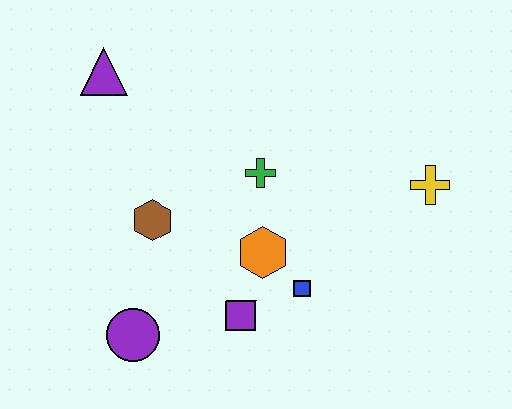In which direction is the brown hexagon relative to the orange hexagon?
The brown hexagon is to the left of the orange hexagon.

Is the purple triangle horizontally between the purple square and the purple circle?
No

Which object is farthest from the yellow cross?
The purple triangle is farthest from the yellow cross.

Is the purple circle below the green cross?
Yes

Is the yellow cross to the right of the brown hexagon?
Yes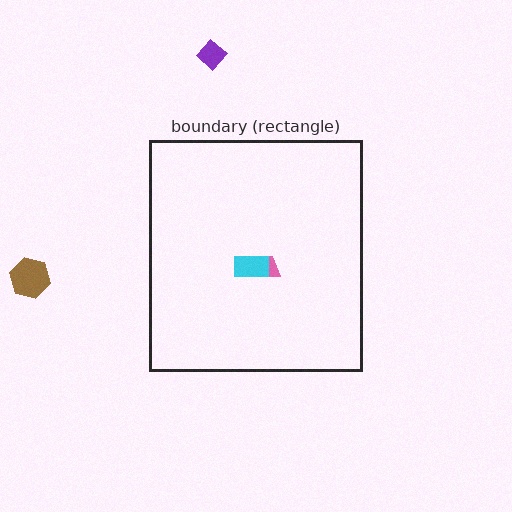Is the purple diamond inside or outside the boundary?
Outside.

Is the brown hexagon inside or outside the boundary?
Outside.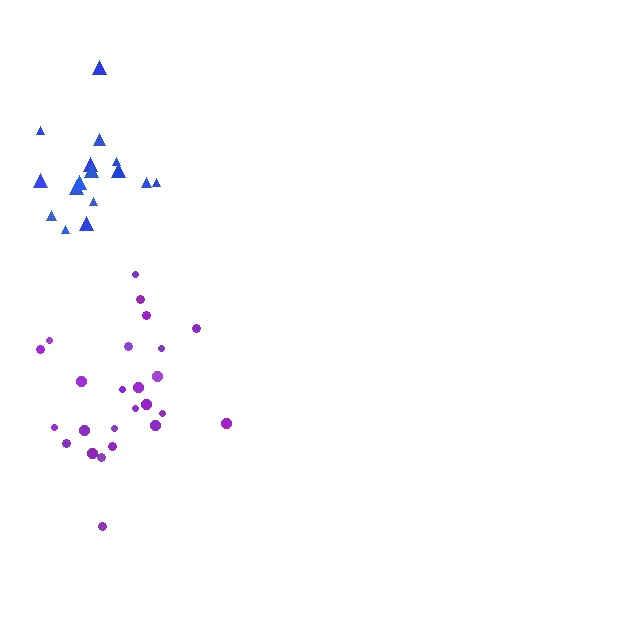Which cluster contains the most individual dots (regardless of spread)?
Purple (25).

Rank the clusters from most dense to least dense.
blue, purple.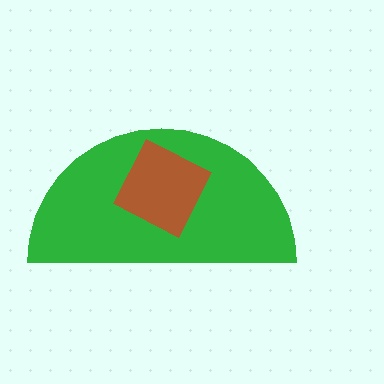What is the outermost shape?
The green semicircle.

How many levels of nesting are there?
2.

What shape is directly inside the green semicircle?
The brown diamond.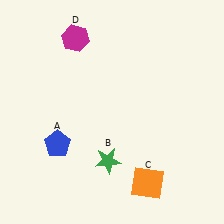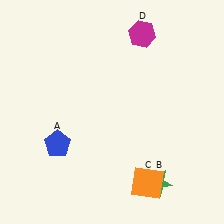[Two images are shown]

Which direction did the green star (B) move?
The green star (B) moved right.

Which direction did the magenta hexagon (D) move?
The magenta hexagon (D) moved right.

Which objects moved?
The objects that moved are: the green star (B), the magenta hexagon (D).